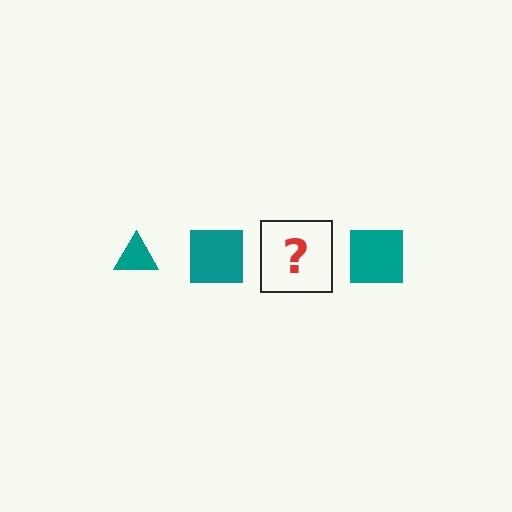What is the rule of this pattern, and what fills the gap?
The rule is that the pattern cycles through triangle, square shapes in teal. The gap should be filled with a teal triangle.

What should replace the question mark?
The question mark should be replaced with a teal triangle.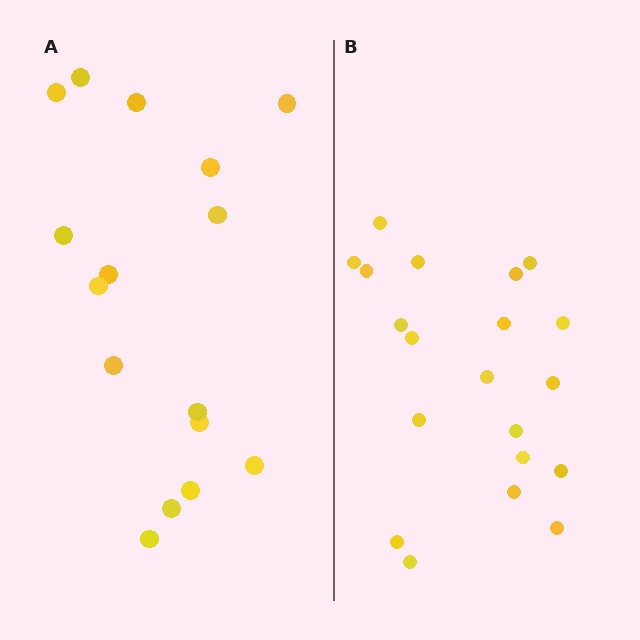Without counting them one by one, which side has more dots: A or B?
Region B (the right region) has more dots.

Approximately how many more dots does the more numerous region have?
Region B has about 4 more dots than region A.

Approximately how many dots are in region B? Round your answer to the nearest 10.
About 20 dots.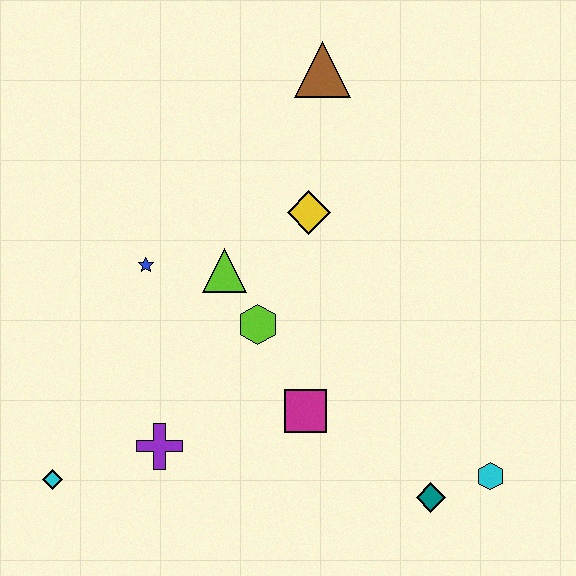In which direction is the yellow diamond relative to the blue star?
The yellow diamond is to the right of the blue star.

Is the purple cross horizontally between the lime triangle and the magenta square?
No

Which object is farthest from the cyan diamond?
The brown triangle is farthest from the cyan diamond.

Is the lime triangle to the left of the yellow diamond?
Yes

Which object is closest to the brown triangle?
The yellow diamond is closest to the brown triangle.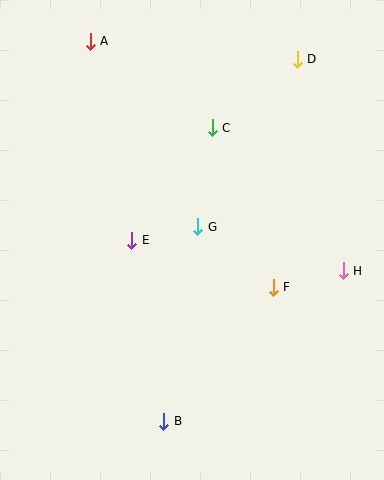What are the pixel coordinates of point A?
Point A is at (90, 41).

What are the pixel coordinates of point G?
Point G is at (198, 227).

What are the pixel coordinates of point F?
Point F is at (273, 288).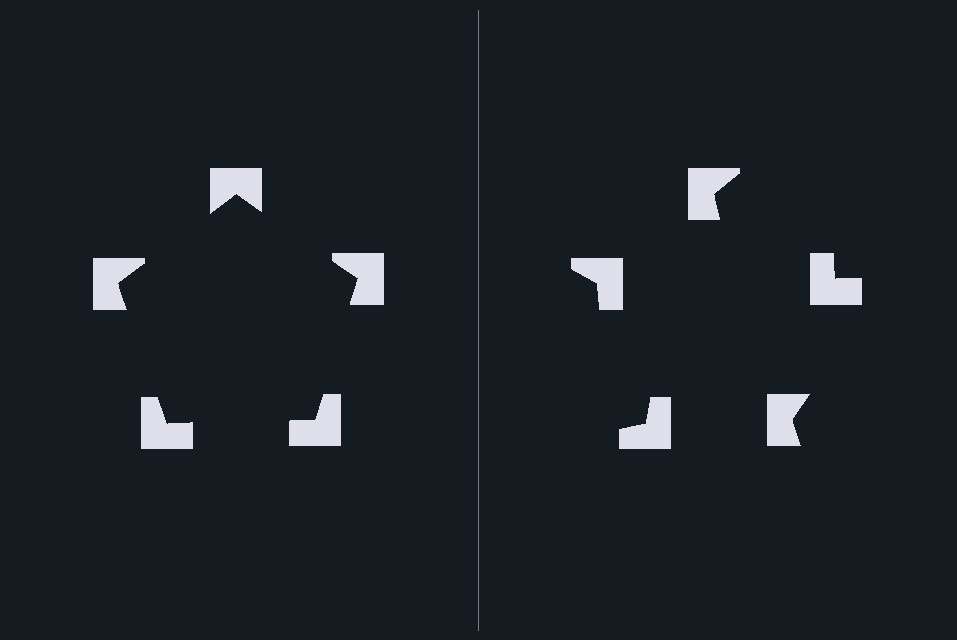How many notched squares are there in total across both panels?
10 — 5 on each side.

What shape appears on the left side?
An illusory pentagon.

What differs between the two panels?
The notched squares are positioned identically on both sides; only the wedge orientations differ. On the left they align to a pentagon; on the right they are misaligned.